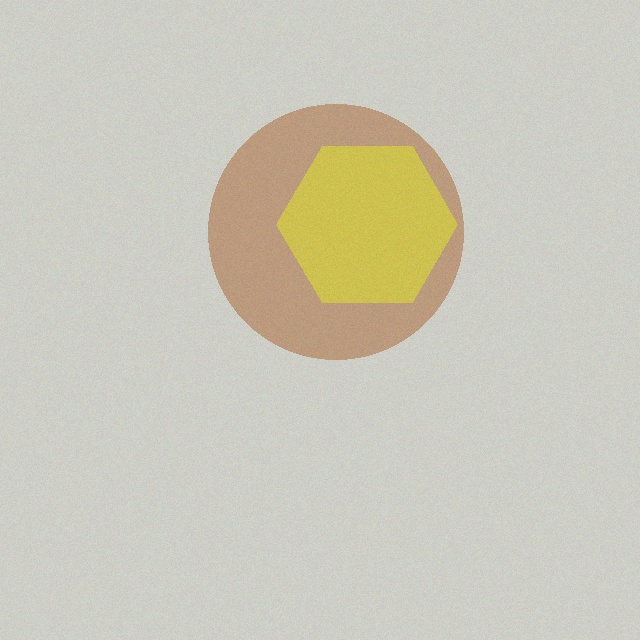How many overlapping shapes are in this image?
There are 2 overlapping shapes in the image.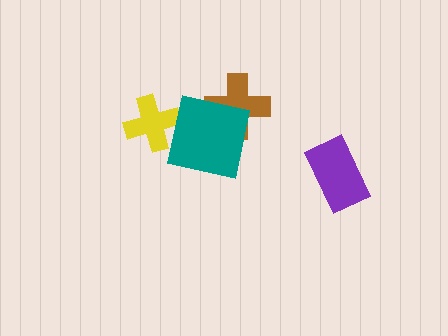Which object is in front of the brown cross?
The teal square is in front of the brown cross.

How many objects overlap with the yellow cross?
1 object overlaps with the yellow cross.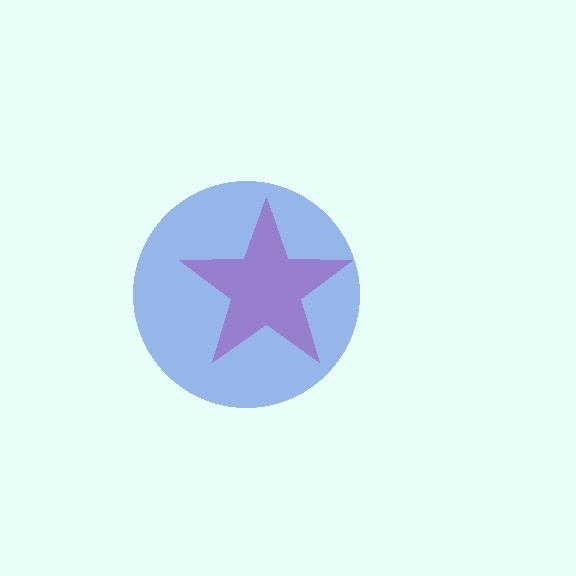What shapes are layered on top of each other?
The layered shapes are: a pink star, a blue circle.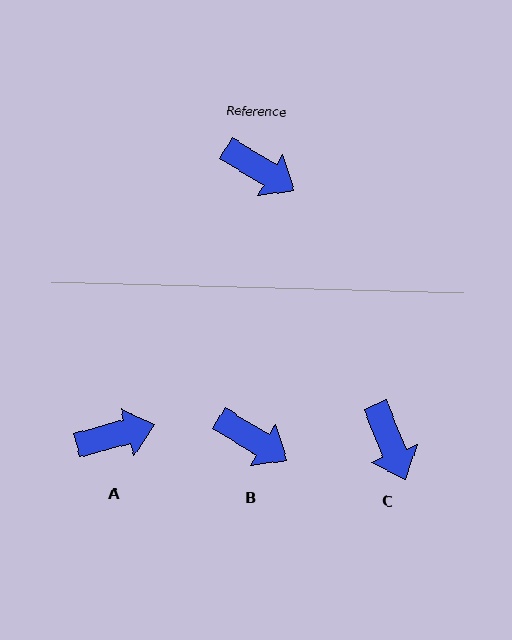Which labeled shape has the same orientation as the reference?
B.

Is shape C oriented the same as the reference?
No, it is off by about 37 degrees.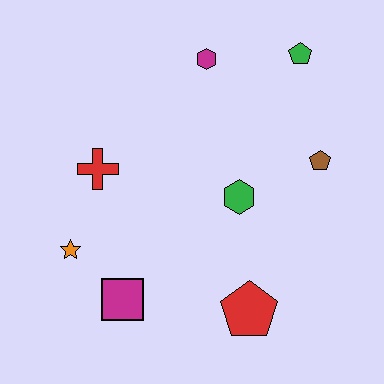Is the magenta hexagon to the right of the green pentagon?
No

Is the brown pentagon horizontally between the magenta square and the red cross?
No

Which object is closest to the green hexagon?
The brown pentagon is closest to the green hexagon.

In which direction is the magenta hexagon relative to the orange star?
The magenta hexagon is above the orange star.